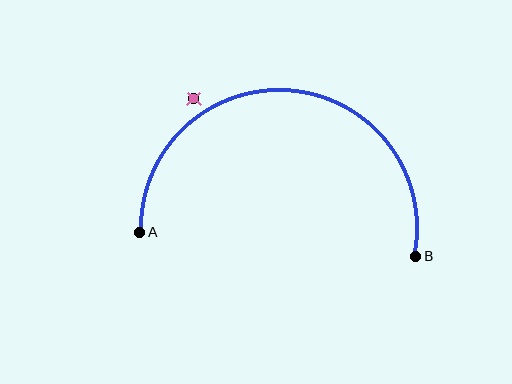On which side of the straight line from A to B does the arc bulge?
The arc bulges above the straight line connecting A and B.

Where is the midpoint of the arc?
The arc midpoint is the point on the curve farthest from the straight line joining A and B. It sits above that line.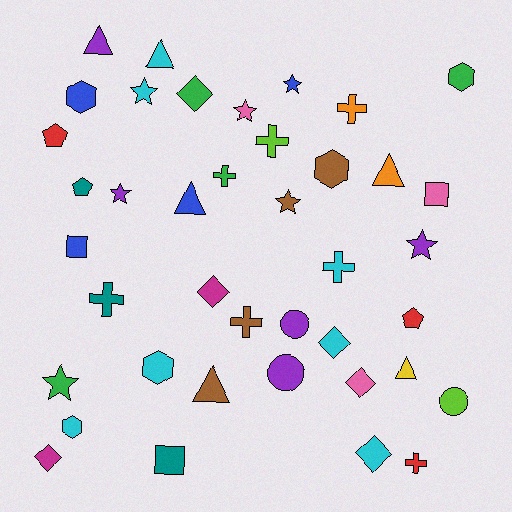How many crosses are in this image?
There are 7 crosses.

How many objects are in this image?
There are 40 objects.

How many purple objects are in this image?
There are 5 purple objects.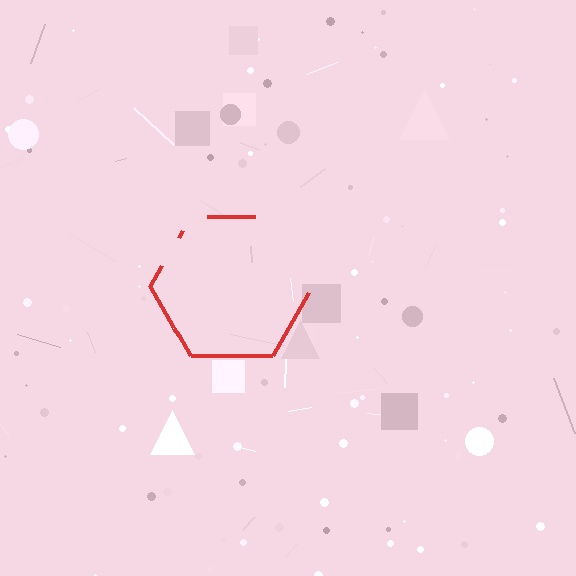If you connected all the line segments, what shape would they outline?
They would outline a hexagon.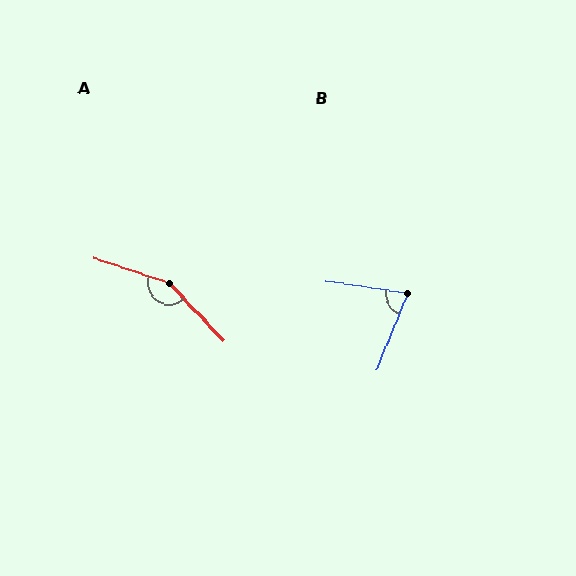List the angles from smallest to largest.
B (76°), A (151°).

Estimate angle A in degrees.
Approximately 151 degrees.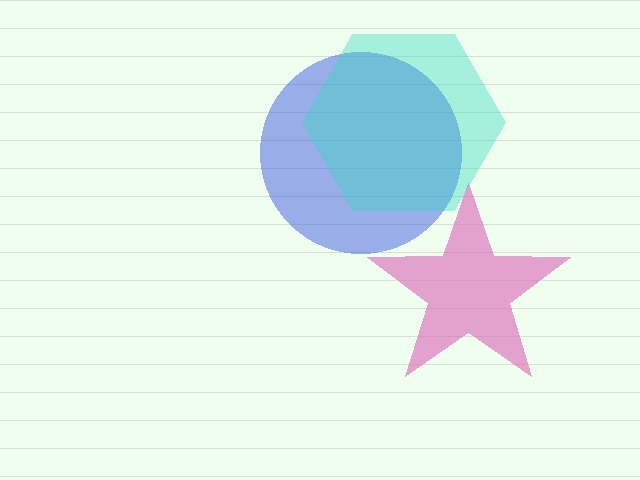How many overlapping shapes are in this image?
There are 3 overlapping shapes in the image.